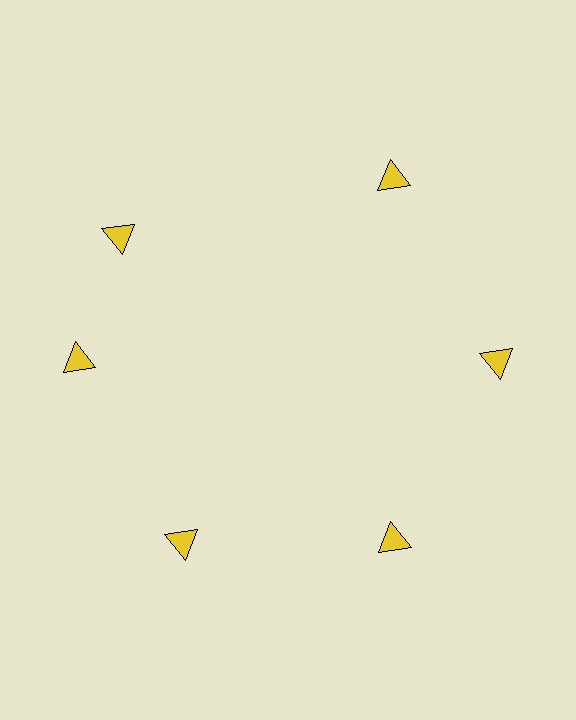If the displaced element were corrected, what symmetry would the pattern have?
It would have 6-fold rotational symmetry — the pattern would map onto itself every 60 degrees.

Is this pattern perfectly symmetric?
No. The 6 yellow triangles are arranged in a ring, but one element near the 11 o'clock position is rotated out of alignment along the ring, breaking the 6-fold rotational symmetry.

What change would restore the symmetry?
The symmetry would be restored by rotating it back into even spacing with its neighbors so that all 6 triangles sit at equal angles and equal distance from the center.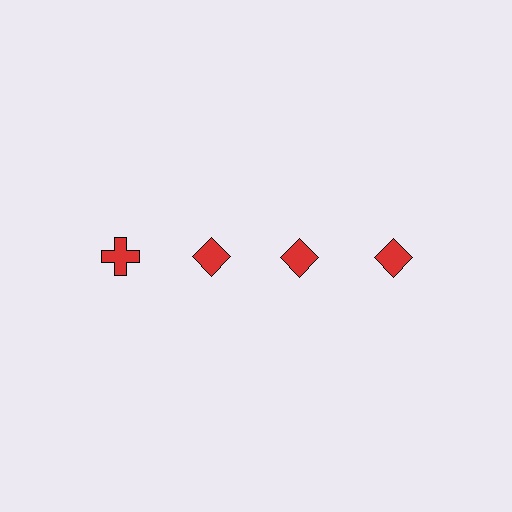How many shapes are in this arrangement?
There are 4 shapes arranged in a grid pattern.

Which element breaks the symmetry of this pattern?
The red cross in the top row, leftmost column breaks the symmetry. All other shapes are red diamonds.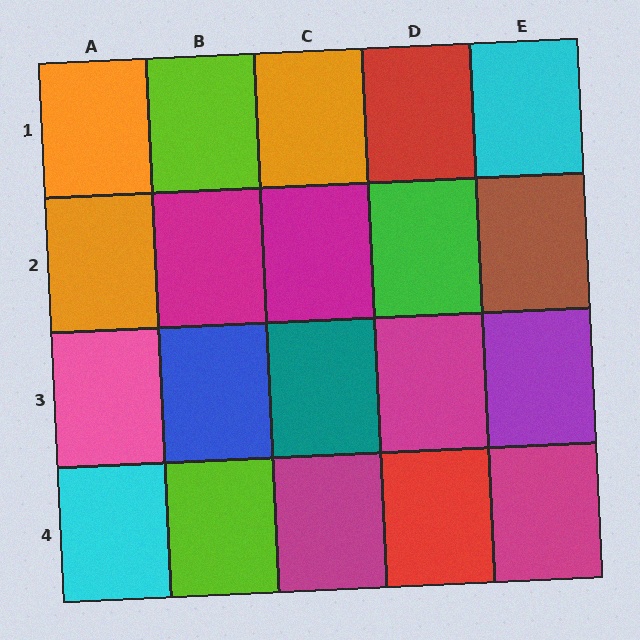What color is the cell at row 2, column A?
Orange.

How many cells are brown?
1 cell is brown.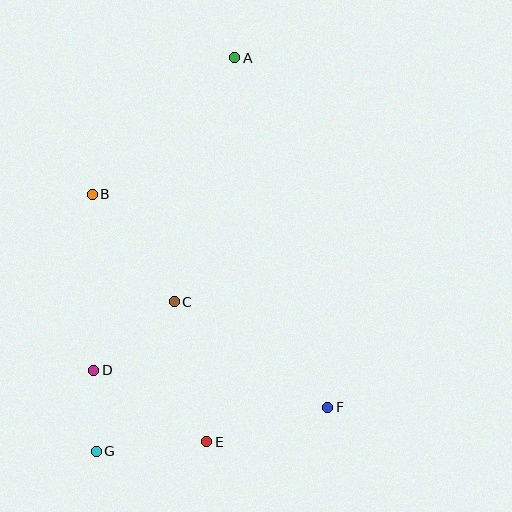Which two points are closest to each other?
Points D and G are closest to each other.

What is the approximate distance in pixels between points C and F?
The distance between C and F is approximately 186 pixels.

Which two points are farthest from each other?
Points A and G are farthest from each other.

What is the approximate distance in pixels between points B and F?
The distance between B and F is approximately 317 pixels.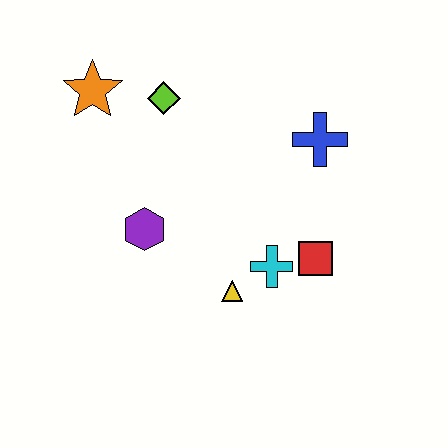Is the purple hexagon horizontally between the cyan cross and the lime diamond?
No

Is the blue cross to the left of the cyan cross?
No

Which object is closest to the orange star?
The lime diamond is closest to the orange star.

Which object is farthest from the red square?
The orange star is farthest from the red square.